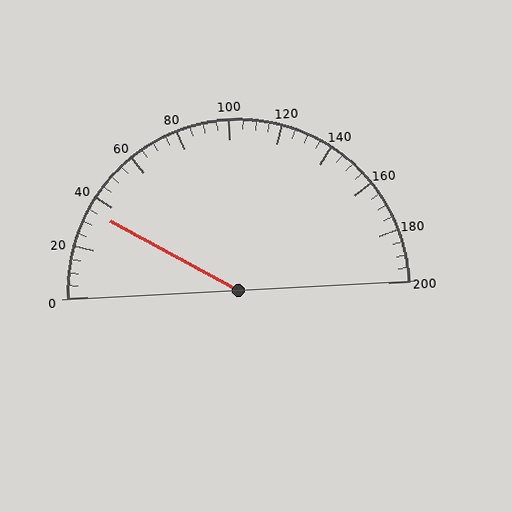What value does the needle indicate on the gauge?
The needle indicates approximately 35.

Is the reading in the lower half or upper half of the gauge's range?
The reading is in the lower half of the range (0 to 200).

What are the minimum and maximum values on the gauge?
The gauge ranges from 0 to 200.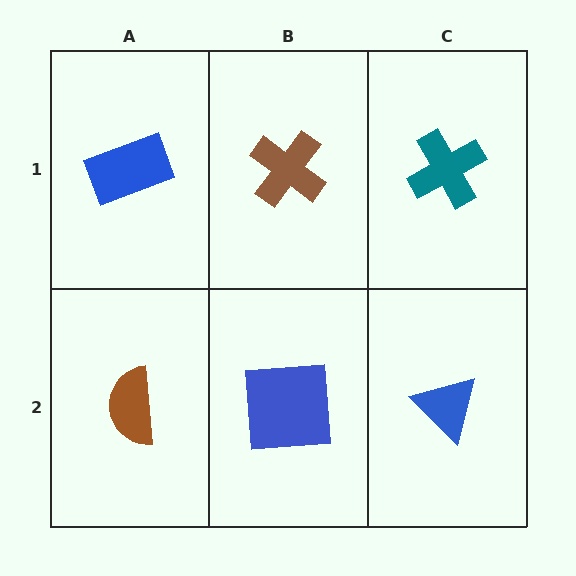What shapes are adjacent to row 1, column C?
A blue triangle (row 2, column C), a brown cross (row 1, column B).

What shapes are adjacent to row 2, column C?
A teal cross (row 1, column C), a blue square (row 2, column B).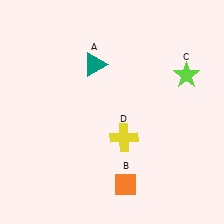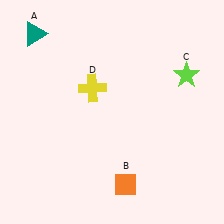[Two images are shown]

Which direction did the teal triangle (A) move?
The teal triangle (A) moved left.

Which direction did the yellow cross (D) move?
The yellow cross (D) moved up.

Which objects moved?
The objects that moved are: the teal triangle (A), the yellow cross (D).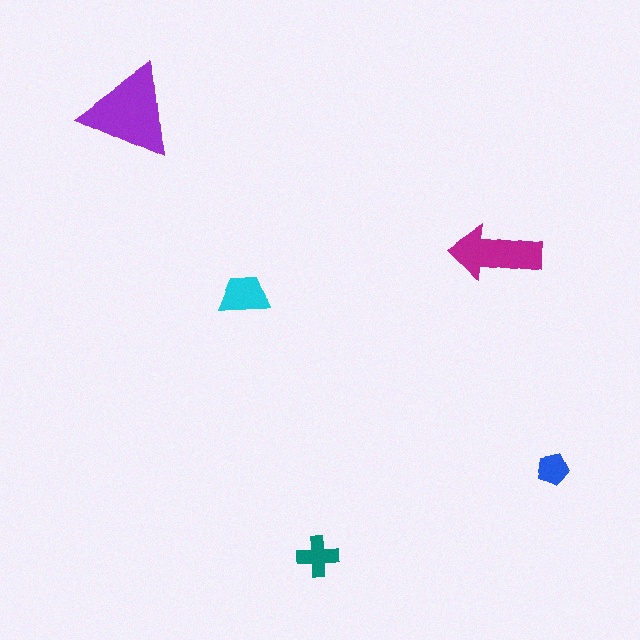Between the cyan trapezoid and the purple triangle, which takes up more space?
The purple triangle.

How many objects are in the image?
There are 5 objects in the image.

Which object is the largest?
The purple triangle.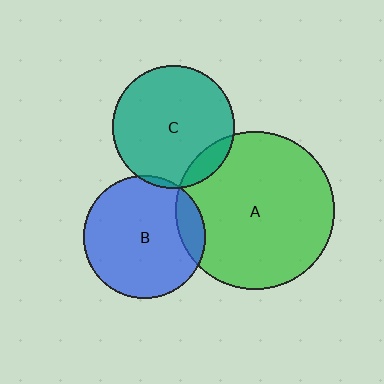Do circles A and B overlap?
Yes.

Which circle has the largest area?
Circle A (green).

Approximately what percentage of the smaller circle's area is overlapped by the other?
Approximately 15%.